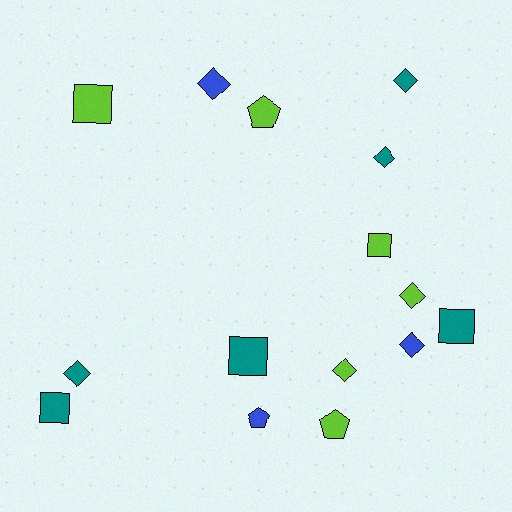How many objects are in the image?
There are 15 objects.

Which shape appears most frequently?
Diamond, with 7 objects.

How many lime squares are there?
There are 2 lime squares.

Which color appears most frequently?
Teal, with 6 objects.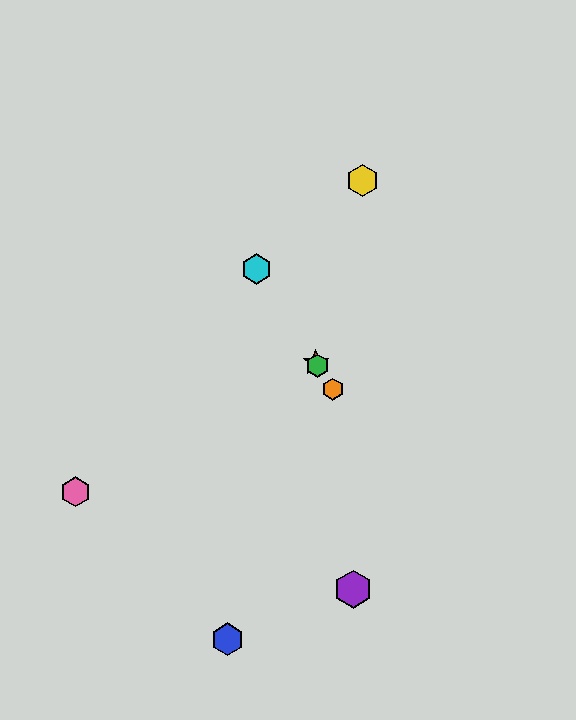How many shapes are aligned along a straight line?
4 shapes (the red star, the green hexagon, the orange hexagon, the cyan hexagon) are aligned along a straight line.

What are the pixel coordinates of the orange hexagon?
The orange hexagon is at (333, 389).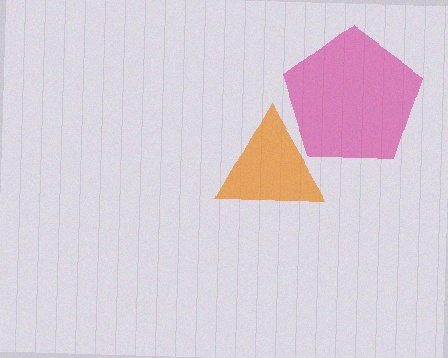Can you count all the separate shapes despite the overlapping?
Yes, there are 2 separate shapes.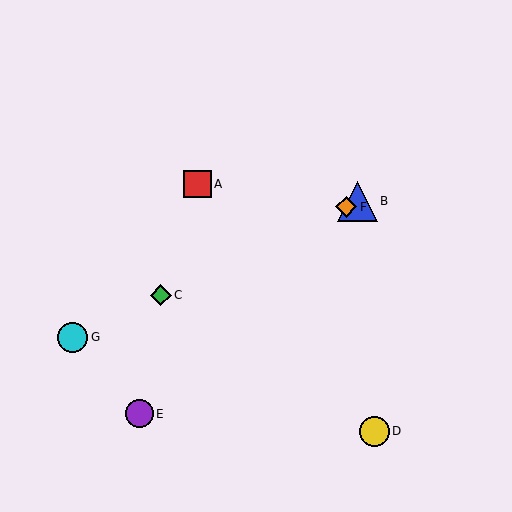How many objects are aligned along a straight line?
4 objects (B, C, F, G) are aligned along a straight line.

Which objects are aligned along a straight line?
Objects B, C, F, G are aligned along a straight line.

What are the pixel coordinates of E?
Object E is at (140, 414).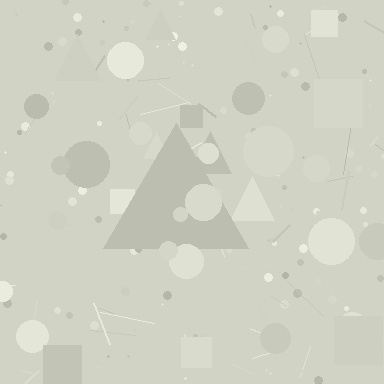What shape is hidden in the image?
A triangle is hidden in the image.